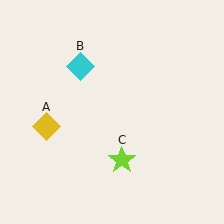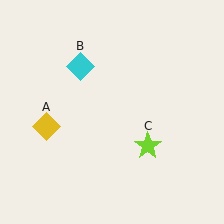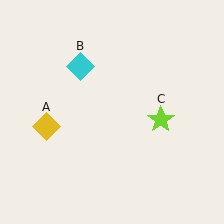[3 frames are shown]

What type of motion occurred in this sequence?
The lime star (object C) rotated counterclockwise around the center of the scene.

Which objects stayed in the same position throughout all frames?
Yellow diamond (object A) and cyan diamond (object B) remained stationary.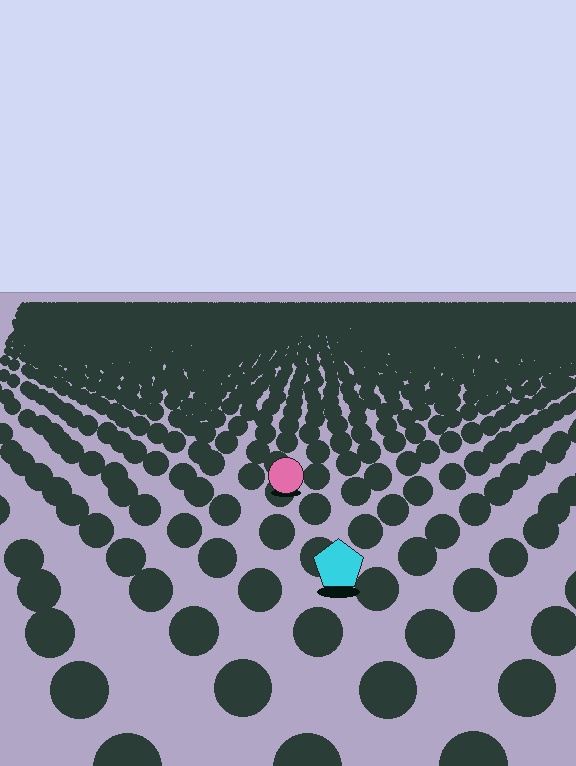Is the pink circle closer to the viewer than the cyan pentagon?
No. The cyan pentagon is closer — you can tell from the texture gradient: the ground texture is coarser near it.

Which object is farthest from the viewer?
The pink circle is farthest from the viewer. It appears smaller and the ground texture around it is denser.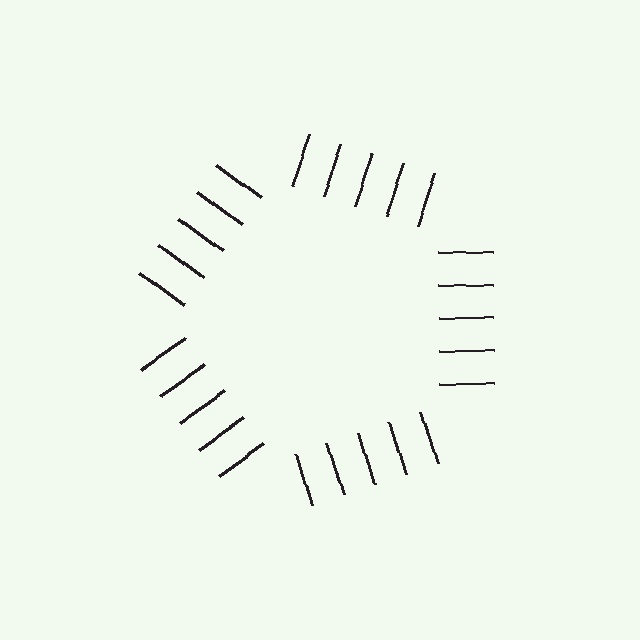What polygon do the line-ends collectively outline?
An illusory pentagon — the line segments terminate on its edges but no continuous stroke is drawn.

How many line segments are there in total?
25 — 5 along each of the 5 edges.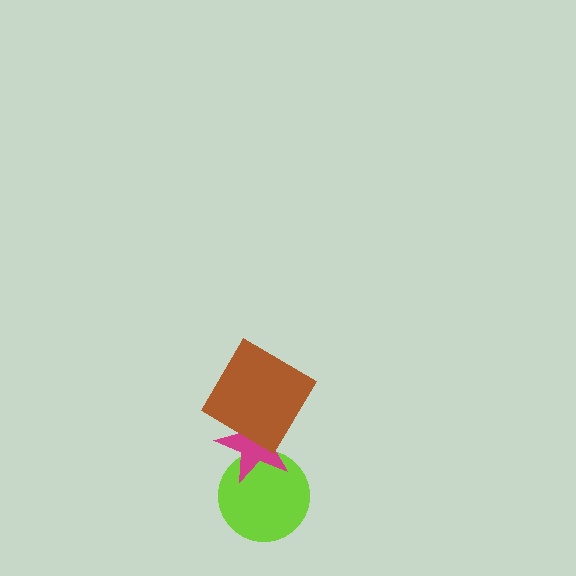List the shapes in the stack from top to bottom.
From top to bottom: the brown diamond, the magenta star, the lime circle.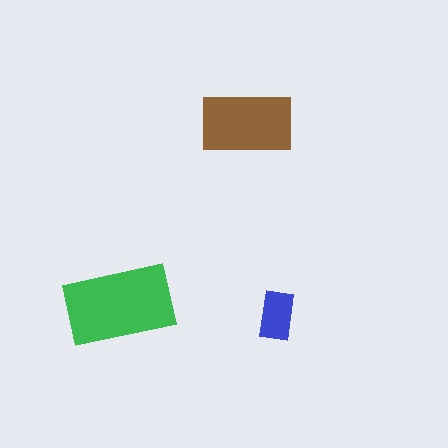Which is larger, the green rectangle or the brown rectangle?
The green one.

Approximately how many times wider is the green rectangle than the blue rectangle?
About 2 times wider.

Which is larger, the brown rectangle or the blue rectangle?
The brown one.